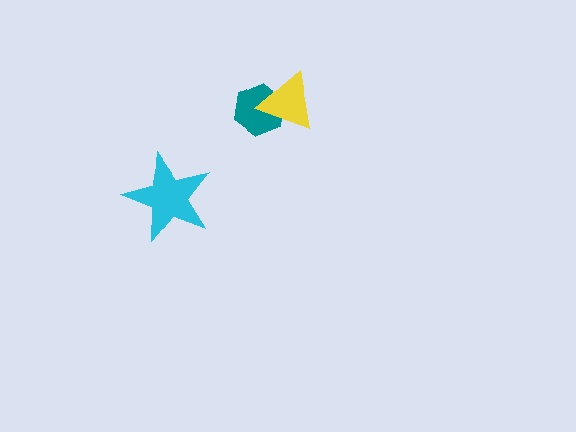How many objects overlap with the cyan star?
0 objects overlap with the cyan star.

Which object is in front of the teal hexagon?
The yellow triangle is in front of the teal hexagon.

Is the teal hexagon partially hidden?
Yes, it is partially covered by another shape.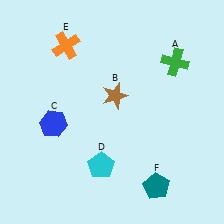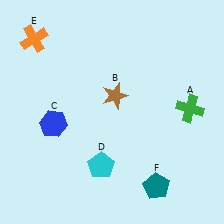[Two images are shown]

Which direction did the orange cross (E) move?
The orange cross (E) moved left.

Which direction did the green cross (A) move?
The green cross (A) moved down.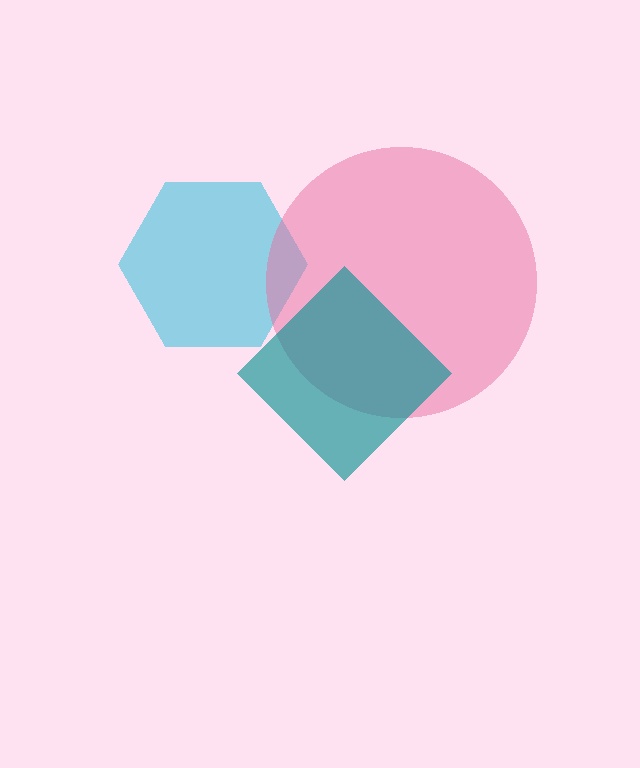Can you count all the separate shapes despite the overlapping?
Yes, there are 3 separate shapes.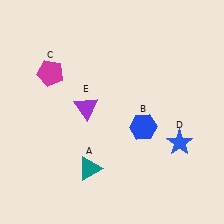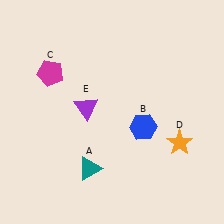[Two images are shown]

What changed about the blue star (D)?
In Image 1, D is blue. In Image 2, it changed to orange.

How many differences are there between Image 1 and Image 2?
There is 1 difference between the two images.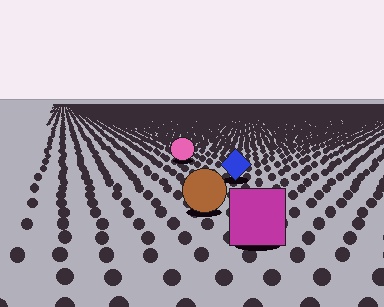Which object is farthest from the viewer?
The pink circle is farthest from the viewer. It appears smaller and the ground texture around it is denser.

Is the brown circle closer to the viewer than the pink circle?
Yes. The brown circle is closer — you can tell from the texture gradient: the ground texture is coarser near it.